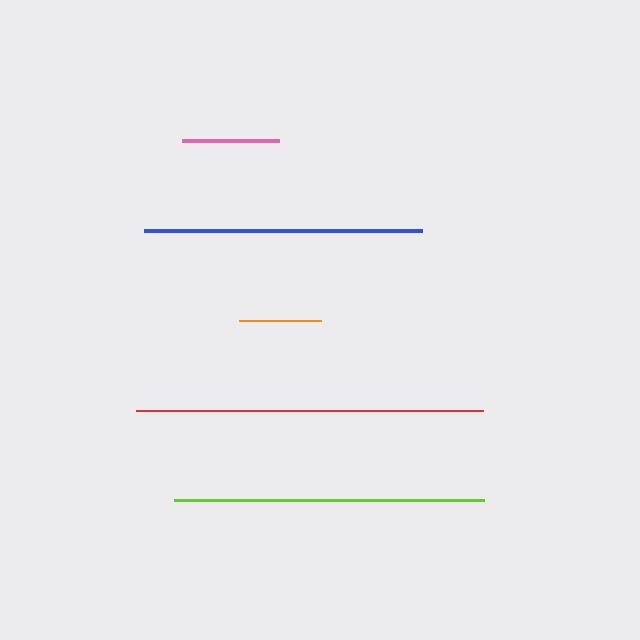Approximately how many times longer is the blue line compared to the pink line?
The blue line is approximately 2.9 times the length of the pink line.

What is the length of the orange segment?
The orange segment is approximately 82 pixels long.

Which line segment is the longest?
The red line is the longest at approximately 347 pixels.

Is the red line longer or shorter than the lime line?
The red line is longer than the lime line.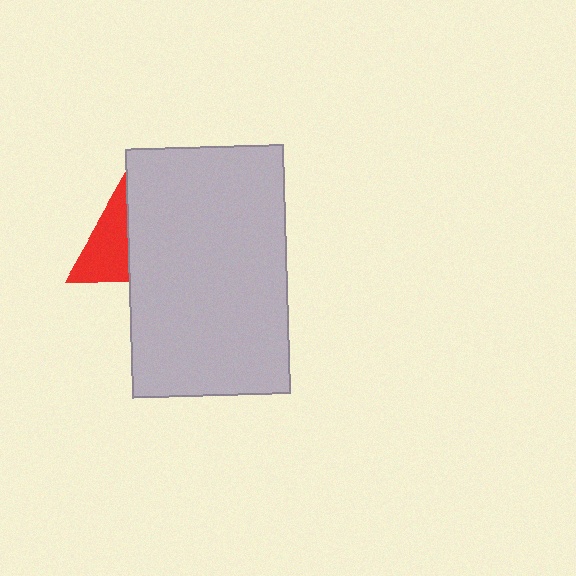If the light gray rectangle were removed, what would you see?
You would see the complete red triangle.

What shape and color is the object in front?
The object in front is a light gray rectangle.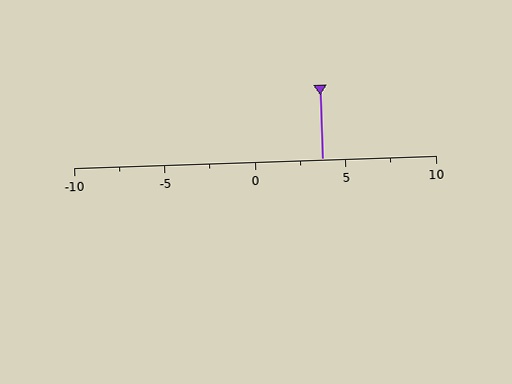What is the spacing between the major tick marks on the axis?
The major ticks are spaced 5 apart.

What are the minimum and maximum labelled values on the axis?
The axis runs from -10 to 10.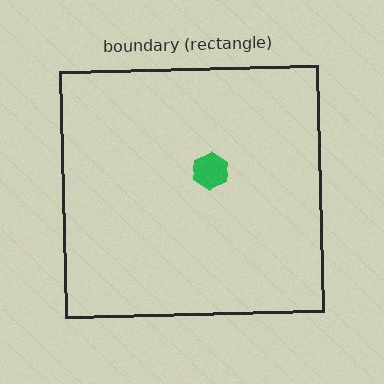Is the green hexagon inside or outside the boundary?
Inside.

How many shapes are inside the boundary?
1 inside, 0 outside.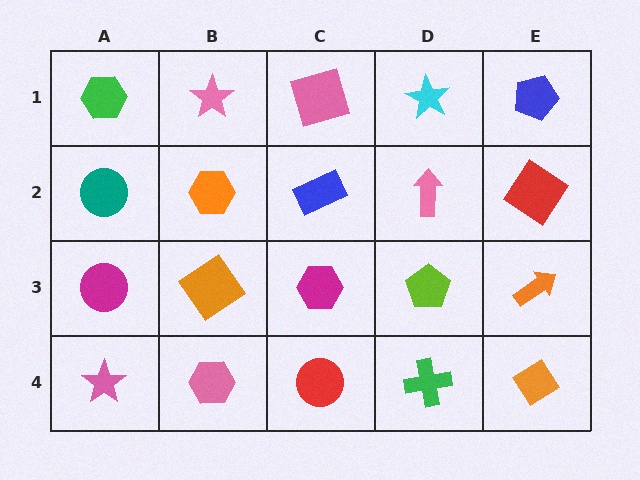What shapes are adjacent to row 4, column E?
An orange arrow (row 3, column E), a green cross (row 4, column D).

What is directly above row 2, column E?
A blue pentagon.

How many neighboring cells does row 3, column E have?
3.